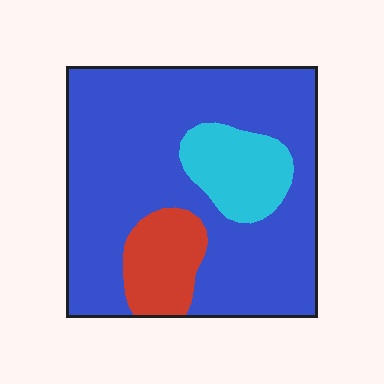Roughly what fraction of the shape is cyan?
Cyan covers roughly 15% of the shape.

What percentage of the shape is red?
Red takes up about one eighth (1/8) of the shape.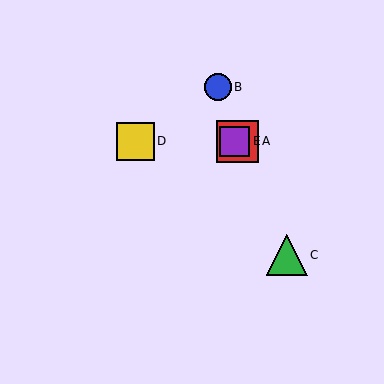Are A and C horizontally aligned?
No, A is at y≈141 and C is at y≈255.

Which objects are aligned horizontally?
Objects A, D, E are aligned horizontally.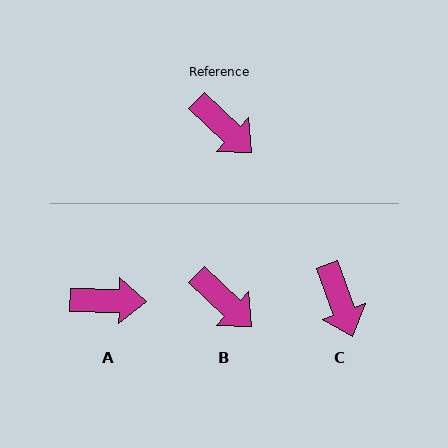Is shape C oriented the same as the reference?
No, it is off by about 27 degrees.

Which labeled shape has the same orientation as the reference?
B.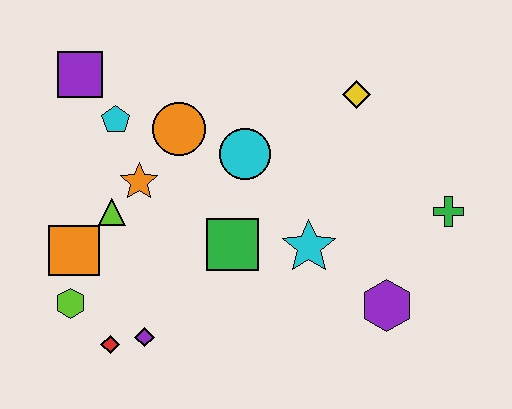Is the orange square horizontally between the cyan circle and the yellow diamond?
No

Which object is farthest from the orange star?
The green cross is farthest from the orange star.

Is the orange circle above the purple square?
No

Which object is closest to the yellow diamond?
The cyan circle is closest to the yellow diamond.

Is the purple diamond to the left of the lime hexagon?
No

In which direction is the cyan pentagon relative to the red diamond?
The cyan pentagon is above the red diamond.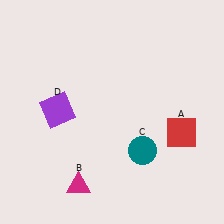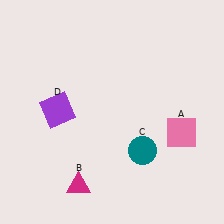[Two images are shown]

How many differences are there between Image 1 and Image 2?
There is 1 difference between the two images.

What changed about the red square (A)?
In Image 1, A is red. In Image 2, it changed to pink.